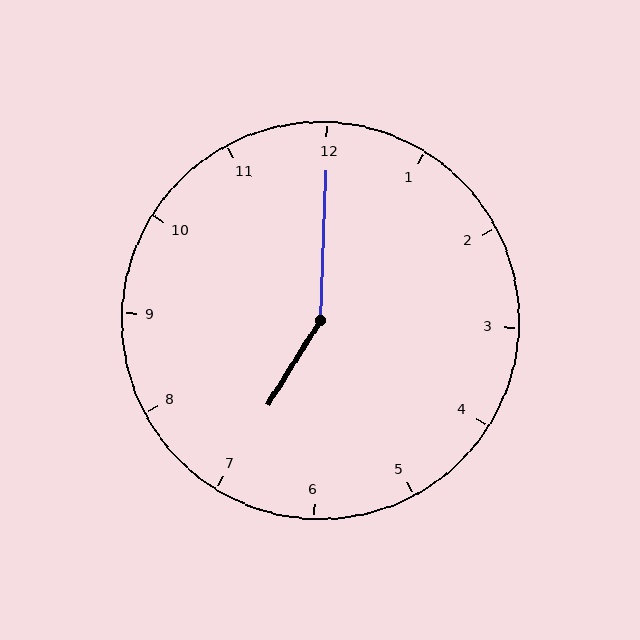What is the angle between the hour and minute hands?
Approximately 150 degrees.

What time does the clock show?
7:00.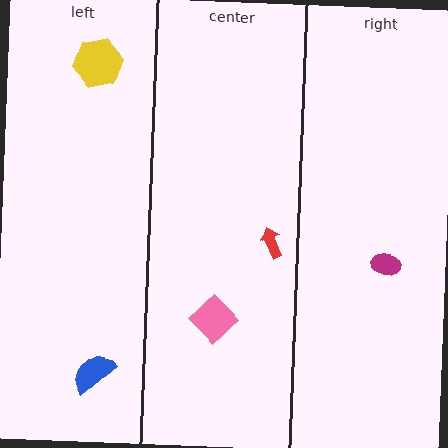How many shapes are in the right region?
1.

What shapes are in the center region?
The red arrow, the pink diamond.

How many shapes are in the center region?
2.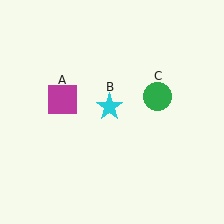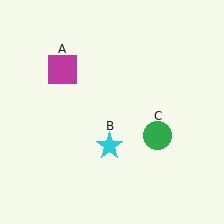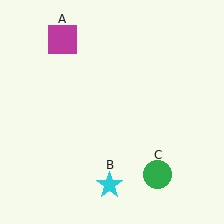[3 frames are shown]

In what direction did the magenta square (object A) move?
The magenta square (object A) moved up.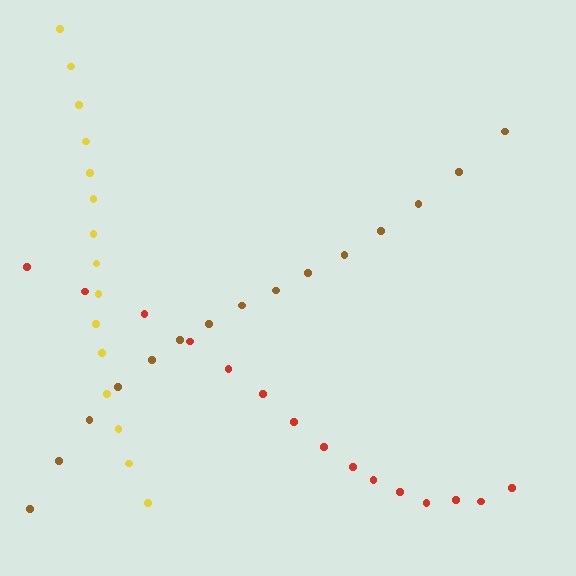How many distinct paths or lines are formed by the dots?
There are 3 distinct paths.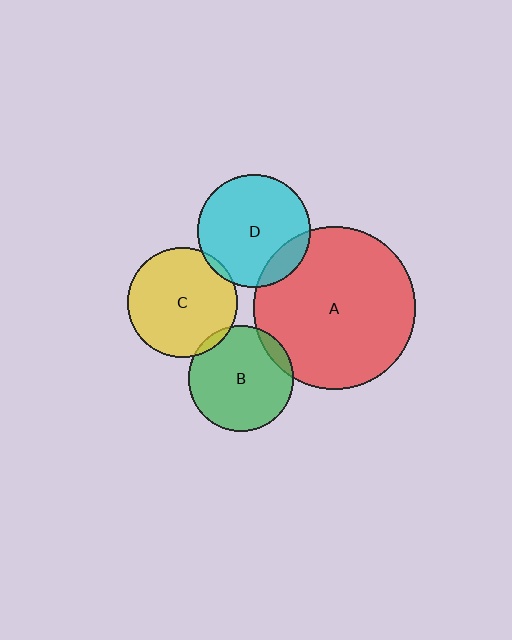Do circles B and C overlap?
Yes.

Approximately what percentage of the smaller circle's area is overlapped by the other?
Approximately 5%.